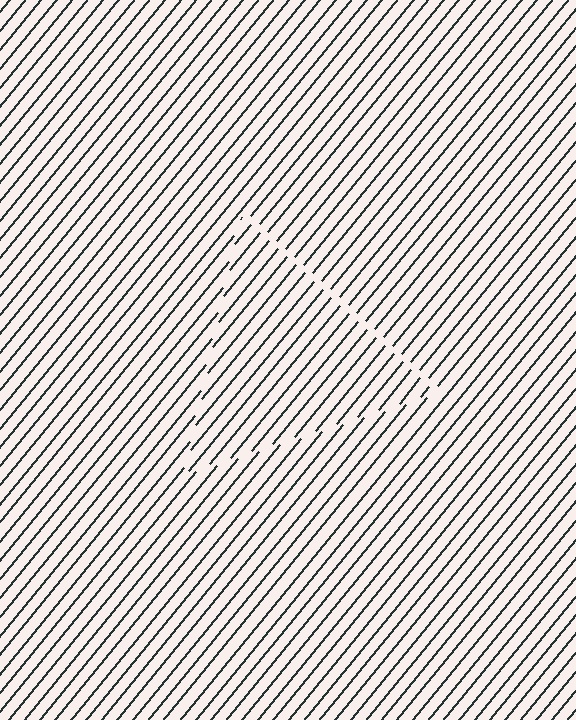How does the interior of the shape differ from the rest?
The interior of the shape contains the same grating, shifted by half a period — the contour is defined by the phase discontinuity where line-ends from the inner and outer gratings abut.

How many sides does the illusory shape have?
3 sides — the line-ends trace a triangle.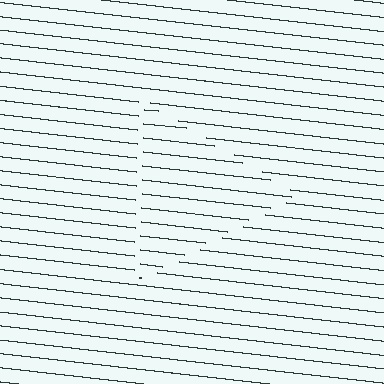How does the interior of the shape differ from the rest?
The interior of the shape contains the same grating, shifted by half a period — the contour is defined by the phase discontinuity where line-ends from the inner and outer gratings abut.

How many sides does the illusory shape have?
3 sides — the line-ends trace a triangle.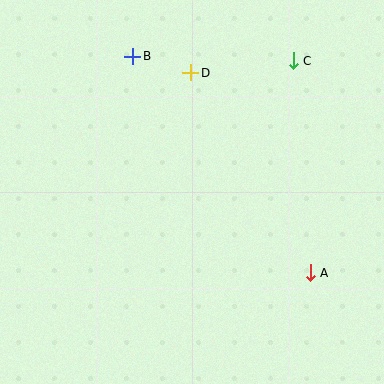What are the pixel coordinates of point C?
Point C is at (293, 61).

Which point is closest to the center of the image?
Point D at (191, 73) is closest to the center.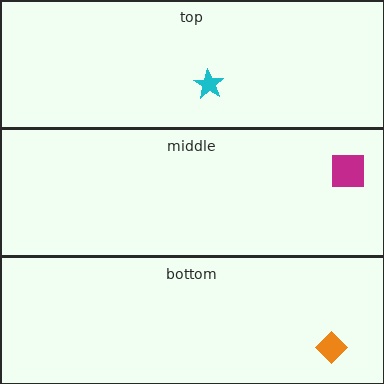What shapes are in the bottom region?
The orange diamond.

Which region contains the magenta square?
The middle region.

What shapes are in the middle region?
The magenta square.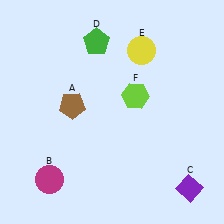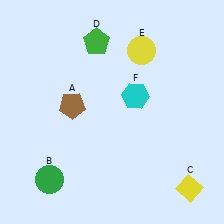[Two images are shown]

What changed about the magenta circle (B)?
In Image 1, B is magenta. In Image 2, it changed to green.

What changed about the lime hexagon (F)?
In Image 1, F is lime. In Image 2, it changed to cyan.